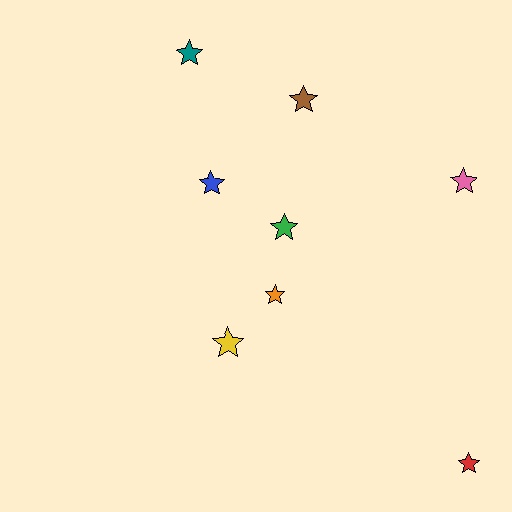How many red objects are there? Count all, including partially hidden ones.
There is 1 red object.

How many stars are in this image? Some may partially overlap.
There are 8 stars.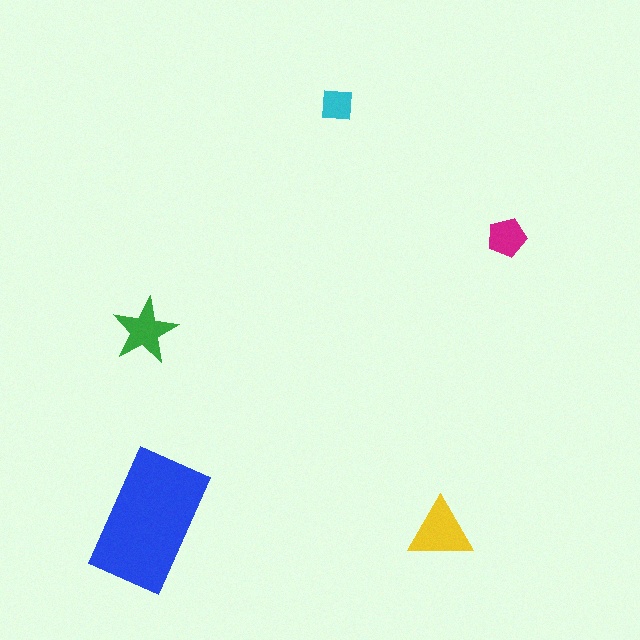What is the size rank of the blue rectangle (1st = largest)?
1st.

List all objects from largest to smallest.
The blue rectangle, the yellow triangle, the green star, the magenta pentagon, the cyan square.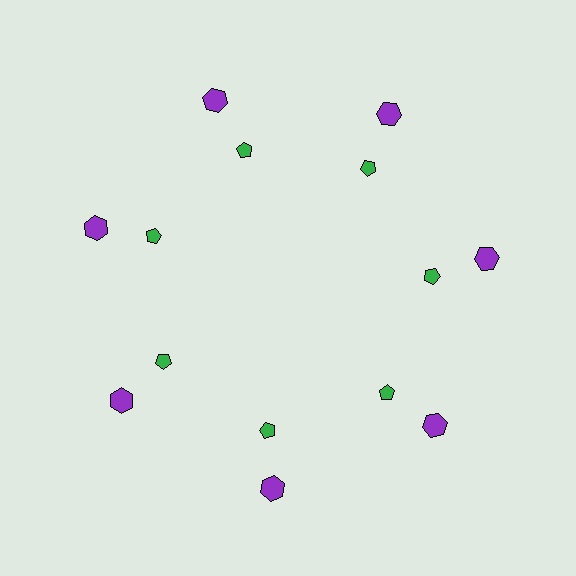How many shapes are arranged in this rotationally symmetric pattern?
There are 14 shapes, arranged in 7 groups of 2.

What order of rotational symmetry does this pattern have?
This pattern has 7-fold rotational symmetry.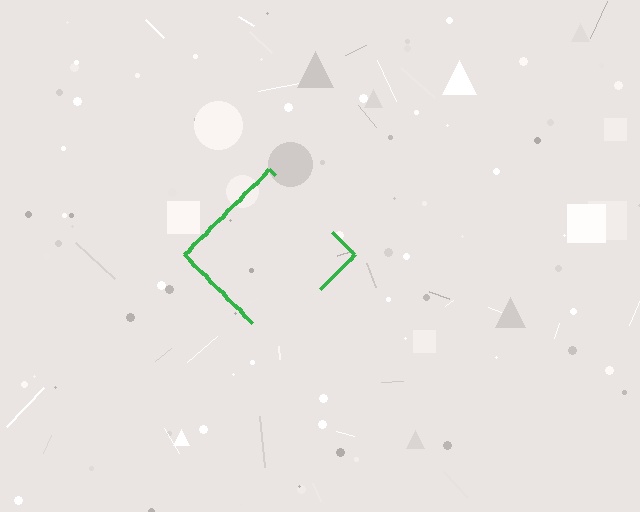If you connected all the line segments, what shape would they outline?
They would outline a diamond.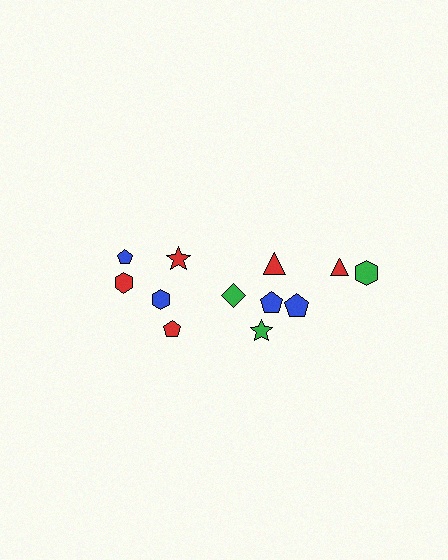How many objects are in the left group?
There are 5 objects.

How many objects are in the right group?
There are 7 objects.